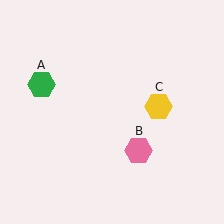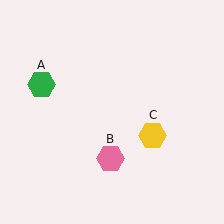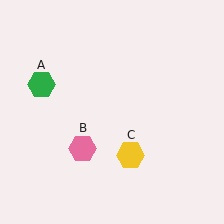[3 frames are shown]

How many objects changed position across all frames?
2 objects changed position: pink hexagon (object B), yellow hexagon (object C).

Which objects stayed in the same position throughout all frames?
Green hexagon (object A) remained stationary.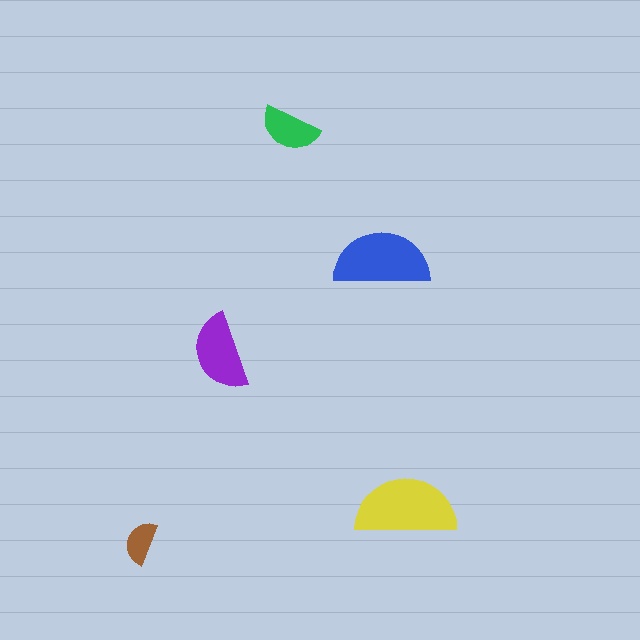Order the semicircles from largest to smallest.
the yellow one, the blue one, the purple one, the green one, the brown one.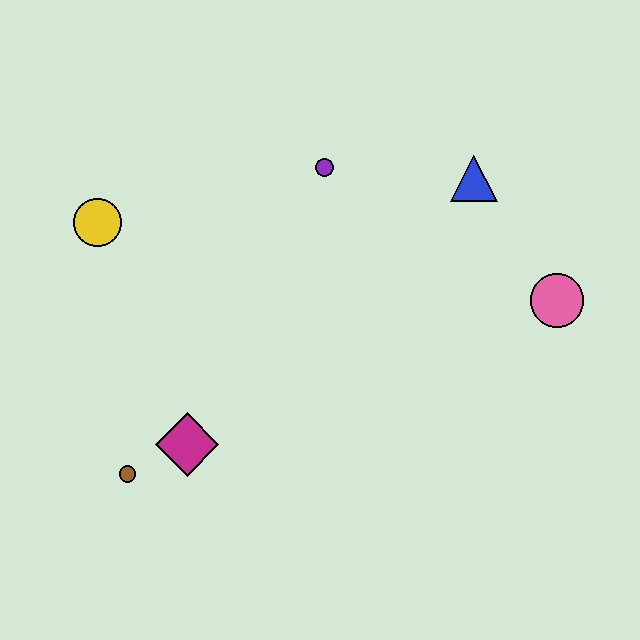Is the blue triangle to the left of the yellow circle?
No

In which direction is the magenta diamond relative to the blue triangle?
The magenta diamond is to the left of the blue triangle.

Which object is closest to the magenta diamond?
The brown circle is closest to the magenta diamond.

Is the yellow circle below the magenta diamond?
No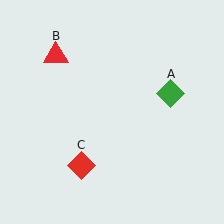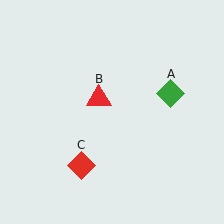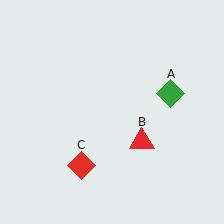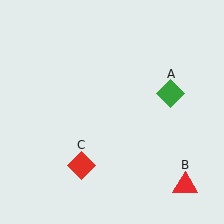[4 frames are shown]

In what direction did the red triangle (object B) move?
The red triangle (object B) moved down and to the right.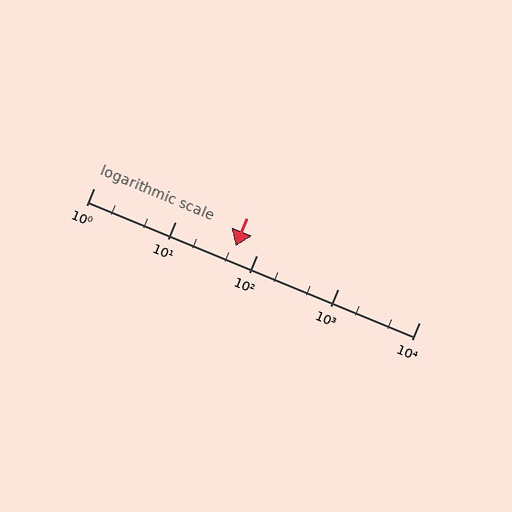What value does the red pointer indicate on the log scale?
The pointer indicates approximately 56.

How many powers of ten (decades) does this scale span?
The scale spans 4 decades, from 1 to 10000.